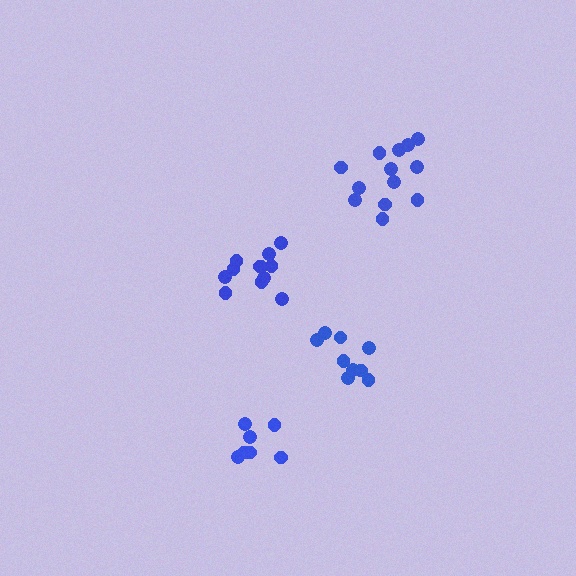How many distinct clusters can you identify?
There are 4 distinct clusters.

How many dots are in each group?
Group 1: 9 dots, Group 2: 12 dots, Group 3: 7 dots, Group 4: 13 dots (41 total).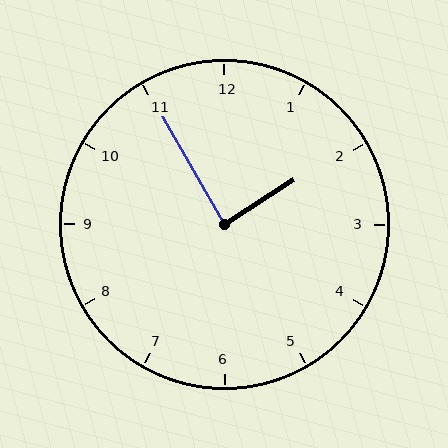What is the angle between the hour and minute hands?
Approximately 88 degrees.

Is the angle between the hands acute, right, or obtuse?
It is right.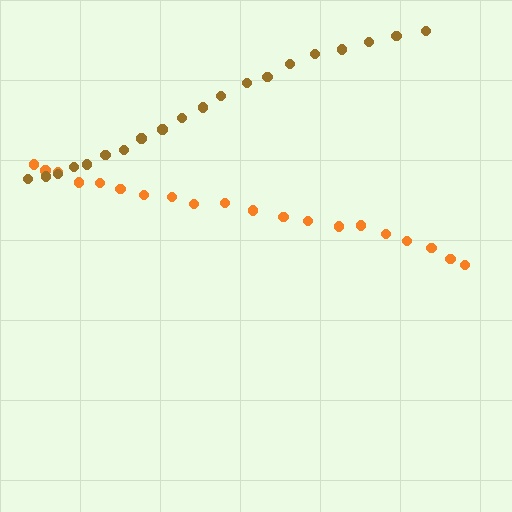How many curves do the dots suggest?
There are 2 distinct paths.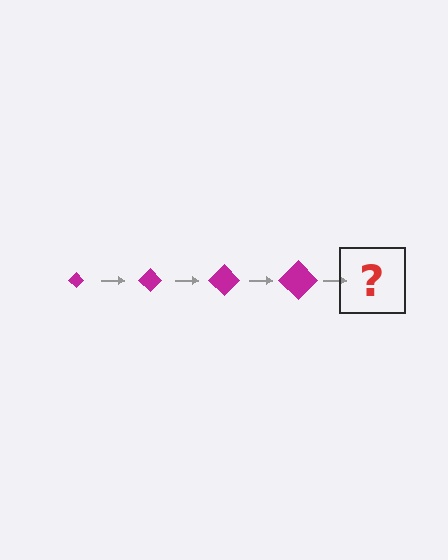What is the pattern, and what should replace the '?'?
The pattern is that the diamond gets progressively larger each step. The '?' should be a magenta diamond, larger than the previous one.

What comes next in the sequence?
The next element should be a magenta diamond, larger than the previous one.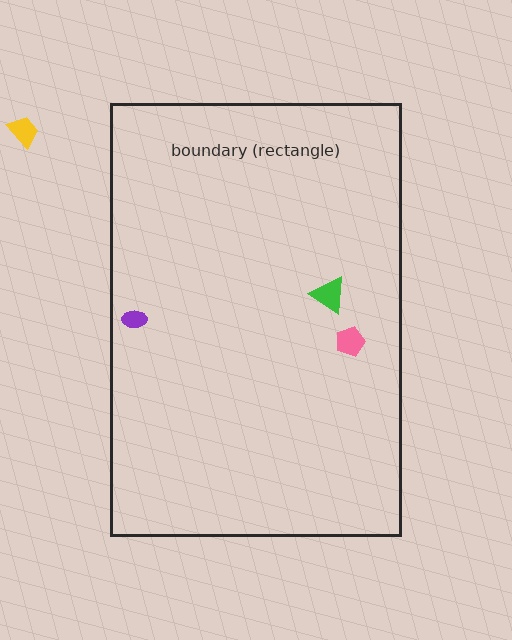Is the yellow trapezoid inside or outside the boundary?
Outside.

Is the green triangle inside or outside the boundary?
Inside.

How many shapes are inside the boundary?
3 inside, 1 outside.